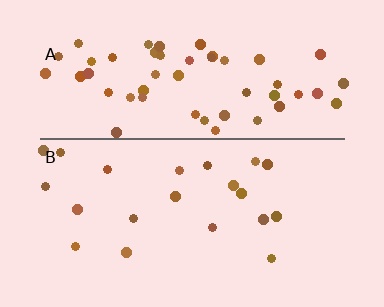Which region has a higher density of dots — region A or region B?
A (the top).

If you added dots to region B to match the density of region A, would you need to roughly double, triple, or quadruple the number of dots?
Approximately triple.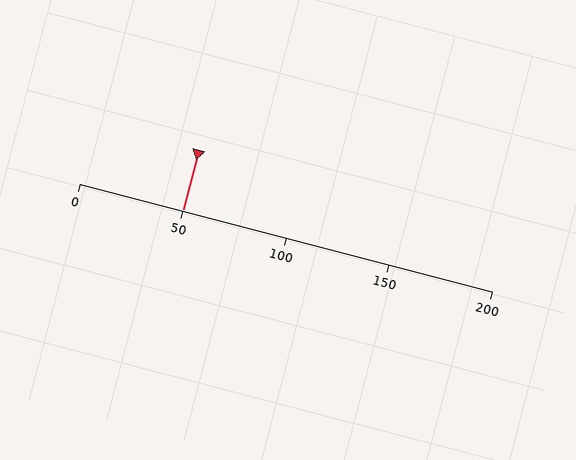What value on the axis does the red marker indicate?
The marker indicates approximately 50.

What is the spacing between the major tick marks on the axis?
The major ticks are spaced 50 apart.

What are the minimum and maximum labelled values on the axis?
The axis runs from 0 to 200.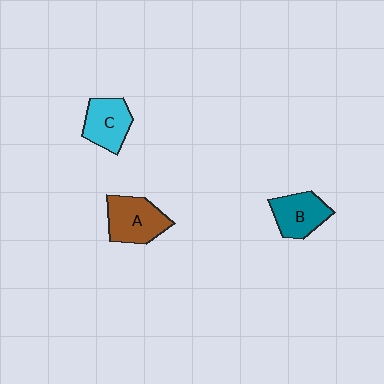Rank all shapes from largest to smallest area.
From largest to smallest: A (brown), C (cyan), B (teal).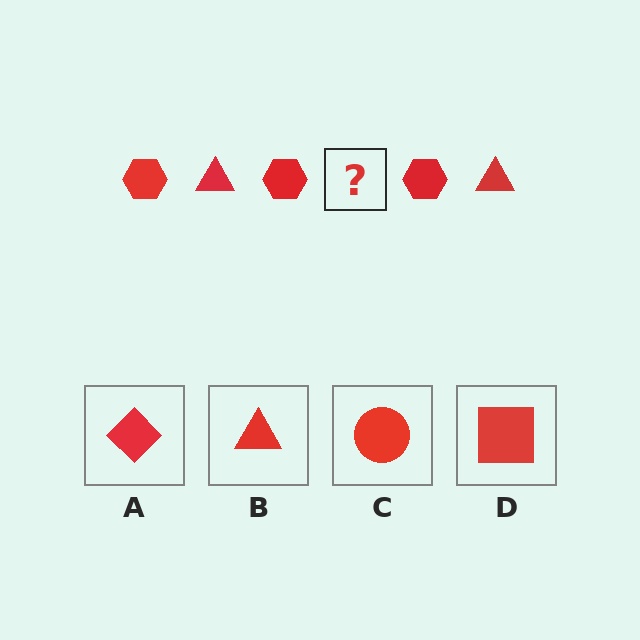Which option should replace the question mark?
Option B.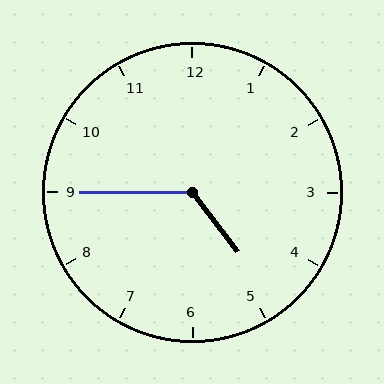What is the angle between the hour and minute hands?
Approximately 128 degrees.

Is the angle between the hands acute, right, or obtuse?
It is obtuse.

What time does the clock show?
4:45.